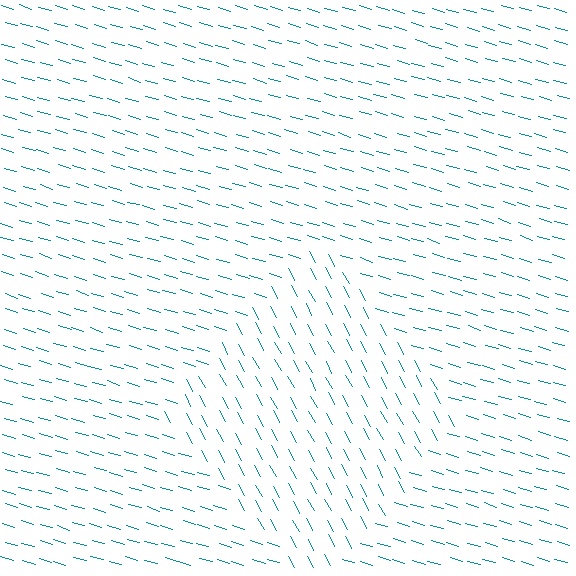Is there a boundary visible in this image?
Yes, there is a texture boundary formed by a change in line orientation.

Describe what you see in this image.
The image is filled with small teal line segments. A diamond region in the image has lines oriented differently from the surrounding lines, creating a visible texture boundary.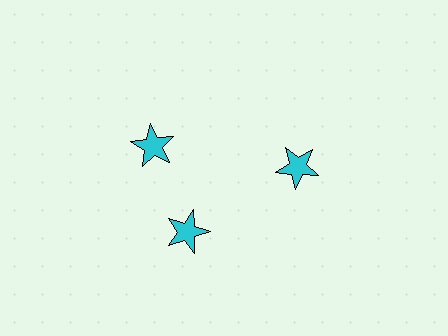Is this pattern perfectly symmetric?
No. The 3 cyan stars are arranged in a ring, but one element near the 11 o'clock position is rotated out of alignment along the ring, breaking the 3-fold rotational symmetry.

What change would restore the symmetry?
The symmetry would be restored by rotating it back into even spacing with its neighbors so that all 3 stars sit at equal angles and equal distance from the center.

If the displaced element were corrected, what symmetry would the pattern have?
It would have 3-fold rotational symmetry — the pattern would map onto itself every 120 degrees.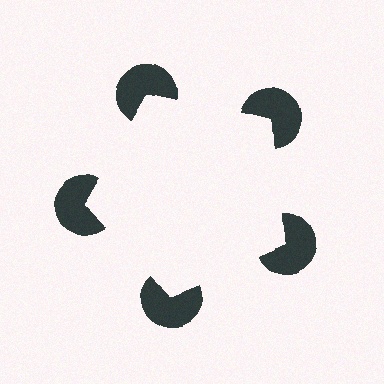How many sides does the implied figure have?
5 sides.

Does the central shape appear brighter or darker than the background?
It typically appears slightly brighter than the background, even though no actual brightness change is drawn.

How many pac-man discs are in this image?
There are 5 — one at each vertex of the illusory pentagon.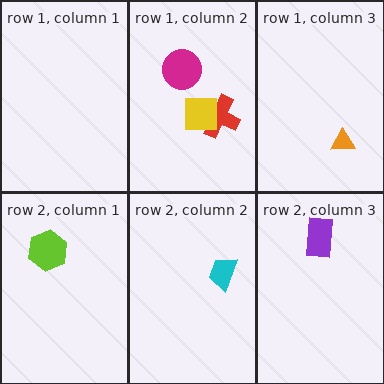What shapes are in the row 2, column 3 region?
The purple rectangle.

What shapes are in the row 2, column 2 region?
The cyan trapezoid.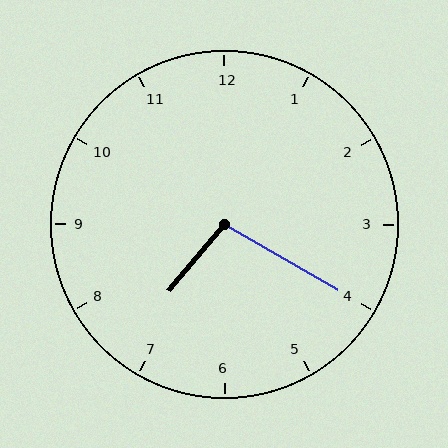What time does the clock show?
7:20.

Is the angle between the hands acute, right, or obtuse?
It is obtuse.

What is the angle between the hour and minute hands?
Approximately 100 degrees.